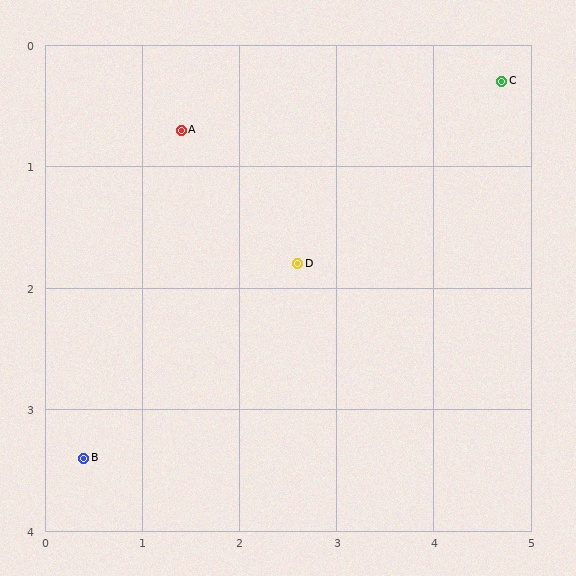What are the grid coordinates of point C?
Point C is at approximately (4.7, 0.3).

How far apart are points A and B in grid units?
Points A and B are about 2.9 grid units apart.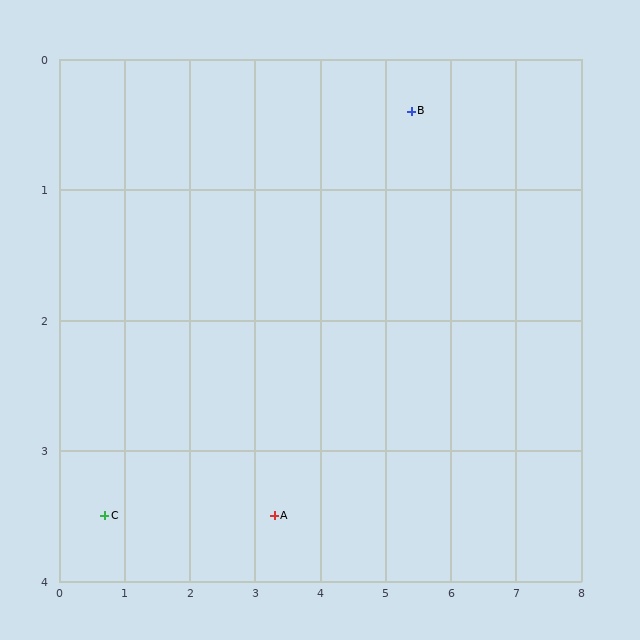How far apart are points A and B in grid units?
Points A and B are about 3.7 grid units apart.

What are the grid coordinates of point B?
Point B is at approximately (5.4, 0.4).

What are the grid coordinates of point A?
Point A is at approximately (3.3, 3.5).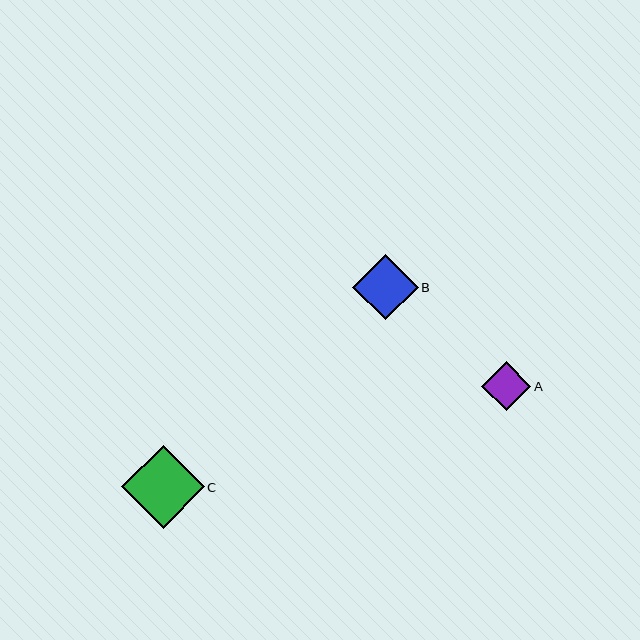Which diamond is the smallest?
Diamond A is the smallest with a size of approximately 49 pixels.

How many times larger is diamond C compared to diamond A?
Diamond C is approximately 1.7 times the size of diamond A.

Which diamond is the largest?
Diamond C is the largest with a size of approximately 82 pixels.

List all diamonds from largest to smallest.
From largest to smallest: C, B, A.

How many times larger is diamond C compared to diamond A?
Diamond C is approximately 1.7 times the size of diamond A.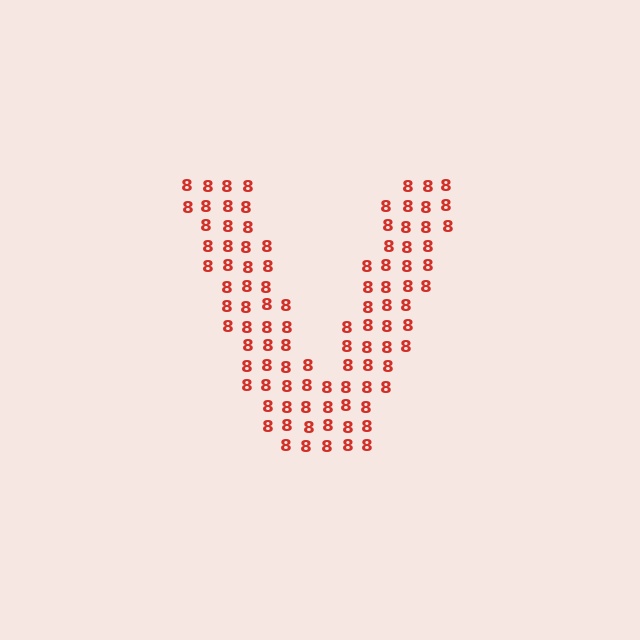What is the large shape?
The large shape is the letter V.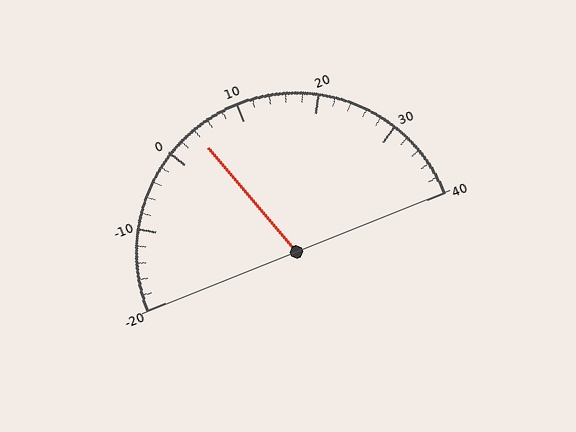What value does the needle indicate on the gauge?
The needle indicates approximately 4.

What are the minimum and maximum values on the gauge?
The gauge ranges from -20 to 40.